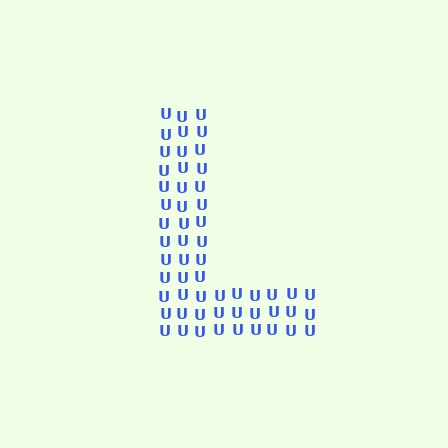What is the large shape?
The large shape is the letter L.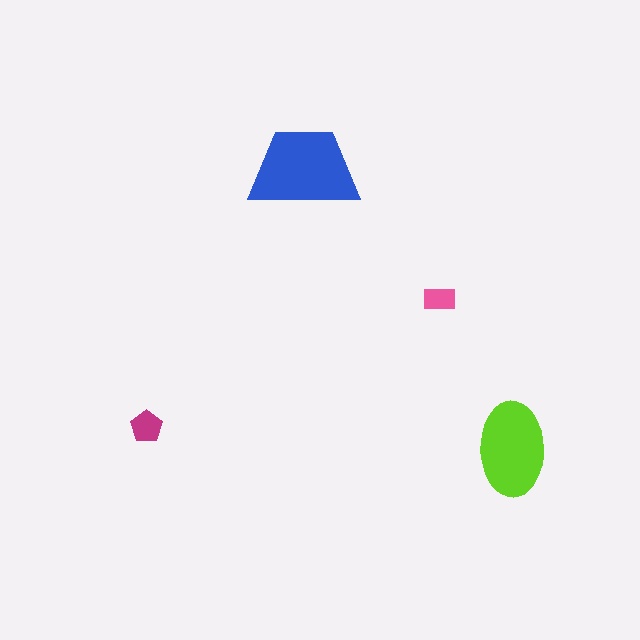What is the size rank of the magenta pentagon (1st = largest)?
3rd.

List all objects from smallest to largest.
The pink rectangle, the magenta pentagon, the lime ellipse, the blue trapezoid.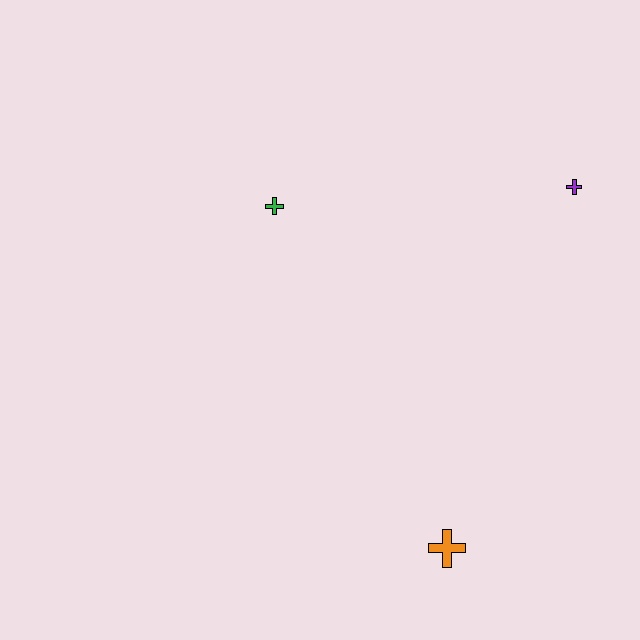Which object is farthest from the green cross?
The orange cross is farthest from the green cross.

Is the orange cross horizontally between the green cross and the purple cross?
Yes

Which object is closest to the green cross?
The purple cross is closest to the green cross.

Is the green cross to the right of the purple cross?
No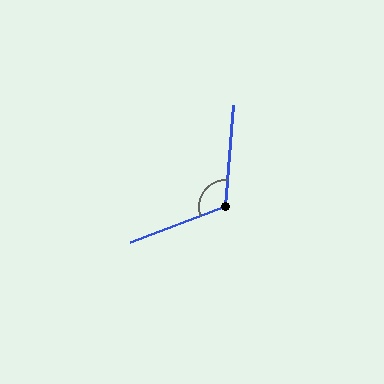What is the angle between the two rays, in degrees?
Approximately 115 degrees.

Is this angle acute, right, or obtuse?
It is obtuse.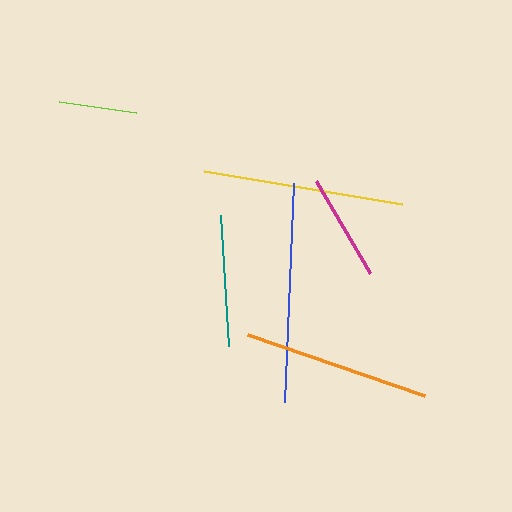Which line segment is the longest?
The blue line is the longest at approximately 219 pixels.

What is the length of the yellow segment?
The yellow segment is approximately 201 pixels long.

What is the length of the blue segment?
The blue segment is approximately 219 pixels long.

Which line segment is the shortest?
The lime line is the shortest at approximately 77 pixels.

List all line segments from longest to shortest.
From longest to shortest: blue, yellow, orange, teal, magenta, lime.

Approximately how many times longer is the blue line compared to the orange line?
The blue line is approximately 1.2 times the length of the orange line.